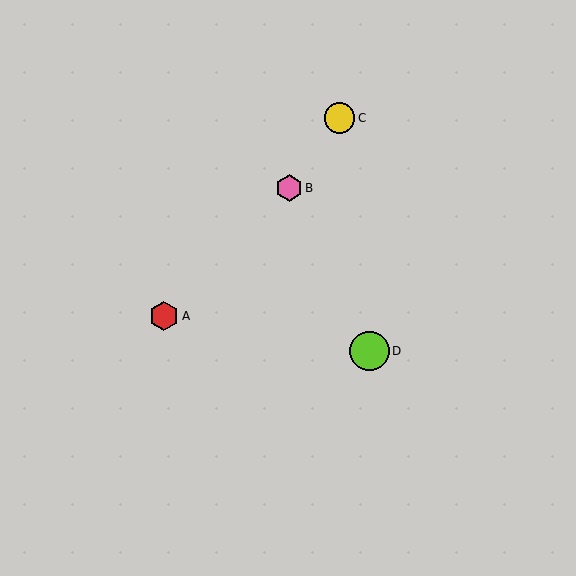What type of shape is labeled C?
Shape C is a yellow circle.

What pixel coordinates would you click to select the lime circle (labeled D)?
Click at (369, 351) to select the lime circle D.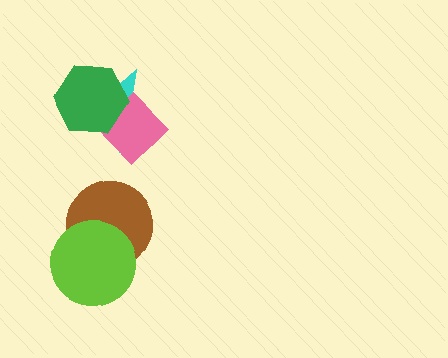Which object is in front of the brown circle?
The lime circle is in front of the brown circle.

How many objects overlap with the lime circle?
1 object overlaps with the lime circle.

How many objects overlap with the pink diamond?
2 objects overlap with the pink diamond.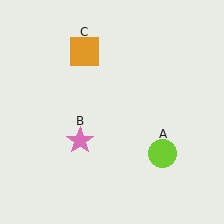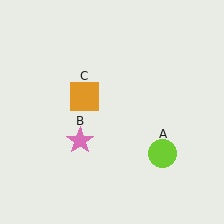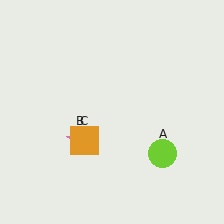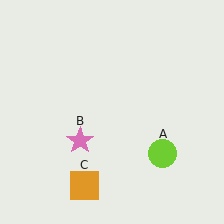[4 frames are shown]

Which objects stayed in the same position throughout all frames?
Lime circle (object A) and pink star (object B) remained stationary.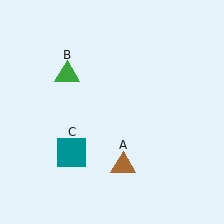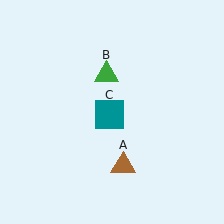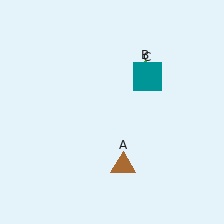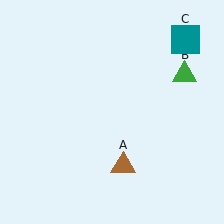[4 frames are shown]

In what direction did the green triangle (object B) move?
The green triangle (object B) moved right.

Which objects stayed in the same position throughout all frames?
Brown triangle (object A) remained stationary.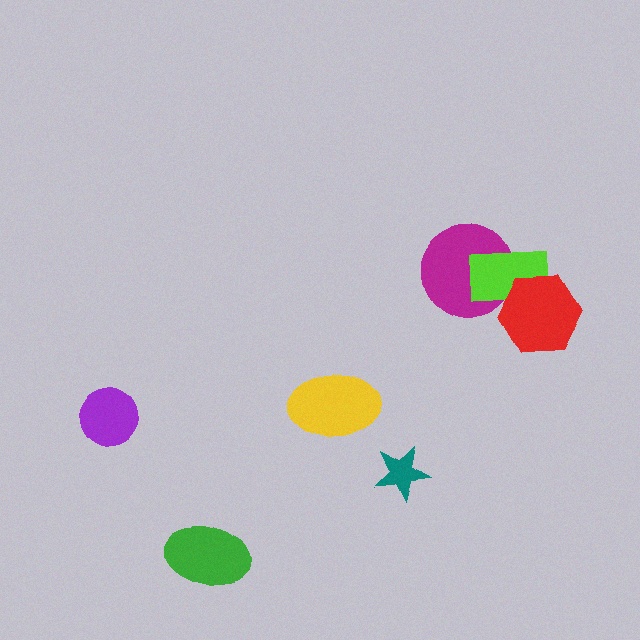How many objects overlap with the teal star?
0 objects overlap with the teal star.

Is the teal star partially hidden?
No, no other shape covers it.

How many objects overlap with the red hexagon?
1 object overlaps with the red hexagon.